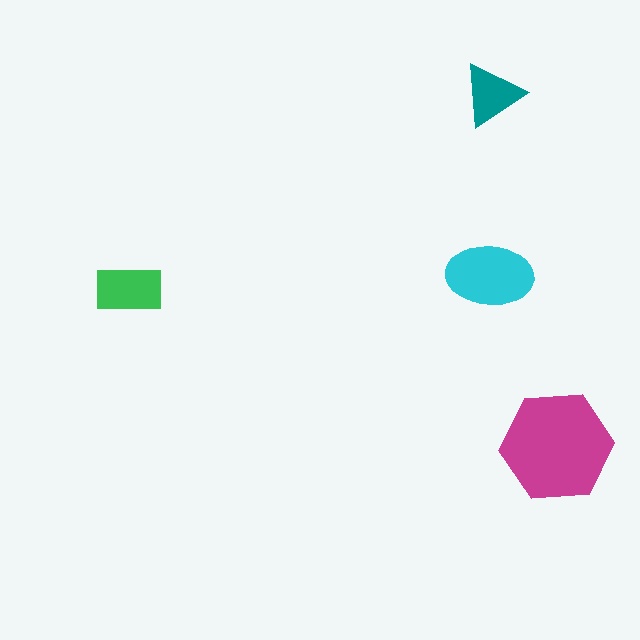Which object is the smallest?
The teal triangle.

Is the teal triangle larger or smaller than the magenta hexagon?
Smaller.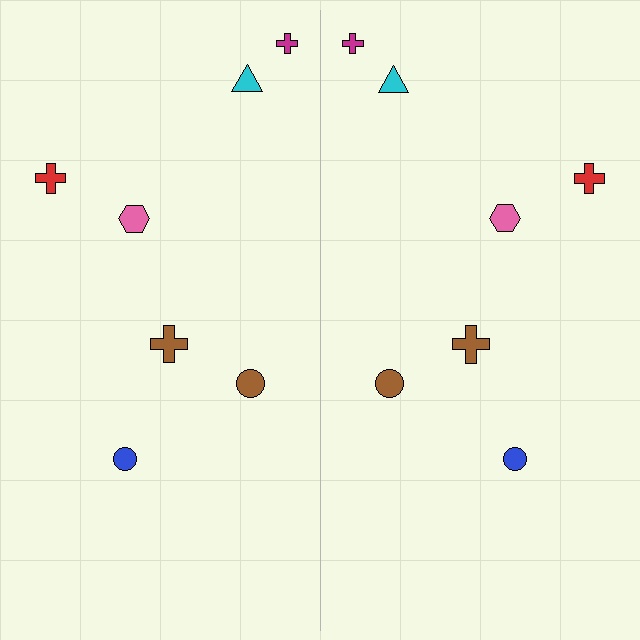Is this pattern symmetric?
Yes, this pattern has bilateral (reflection) symmetry.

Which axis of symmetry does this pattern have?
The pattern has a vertical axis of symmetry running through the center of the image.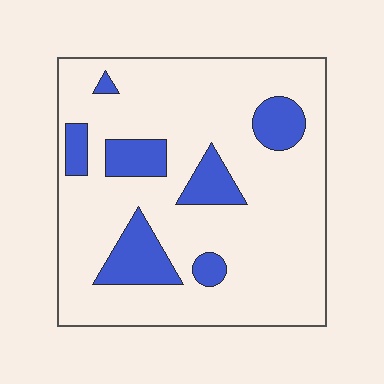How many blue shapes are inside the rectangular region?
7.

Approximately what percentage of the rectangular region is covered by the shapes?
Approximately 20%.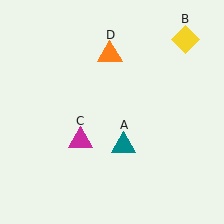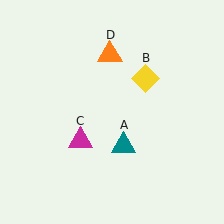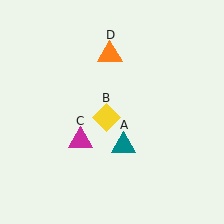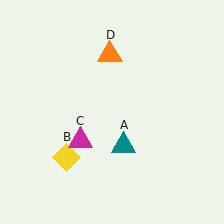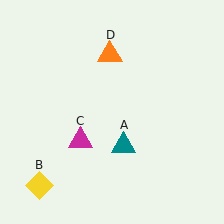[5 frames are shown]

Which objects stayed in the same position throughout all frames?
Teal triangle (object A) and magenta triangle (object C) and orange triangle (object D) remained stationary.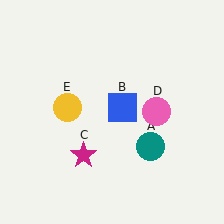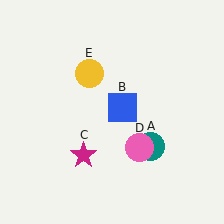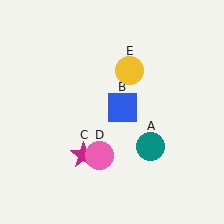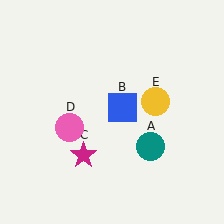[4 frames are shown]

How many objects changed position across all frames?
2 objects changed position: pink circle (object D), yellow circle (object E).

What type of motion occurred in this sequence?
The pink circle (object D), yellow circle (object E) rotated clockwise around the center of the scene.